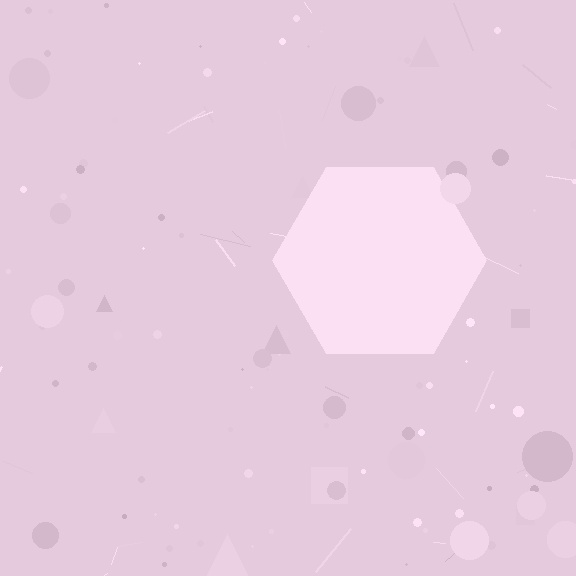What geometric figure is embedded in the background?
A hexagon is embedded in the background.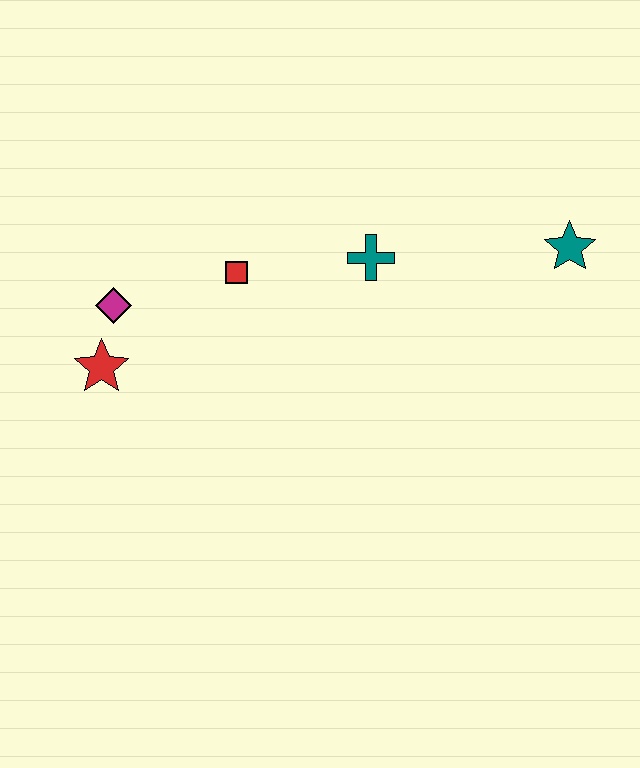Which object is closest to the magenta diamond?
The red star is closest to the magenta diamond.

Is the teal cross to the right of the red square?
Yes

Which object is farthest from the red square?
The teal star is farthest from the red square.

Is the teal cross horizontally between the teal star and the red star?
Yes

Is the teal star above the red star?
Yes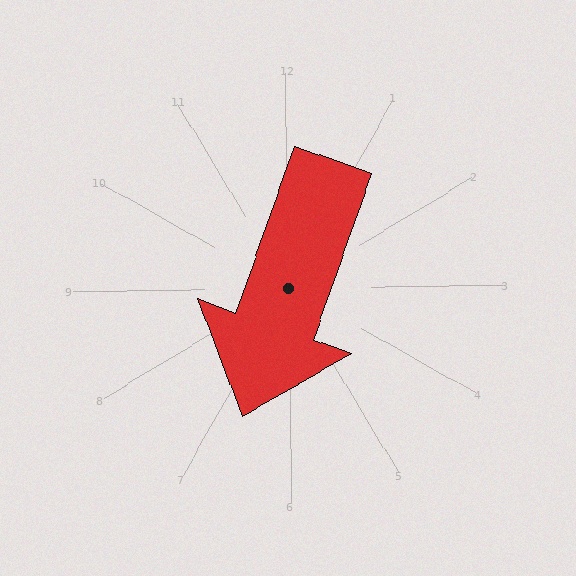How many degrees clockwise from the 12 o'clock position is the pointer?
Approximately 200 degrees.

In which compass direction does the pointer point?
South.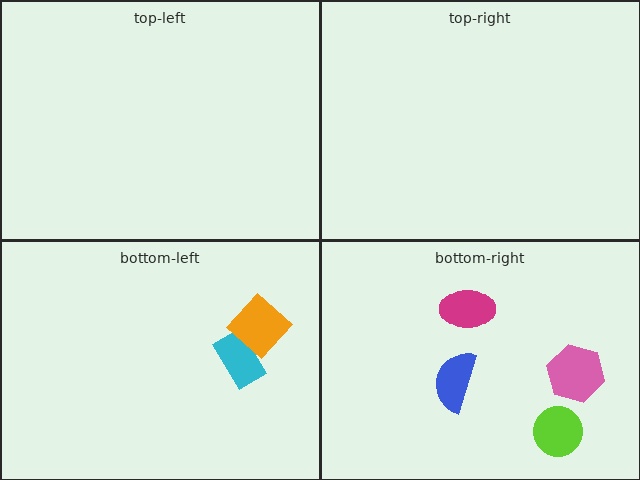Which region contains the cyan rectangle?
The bottom-left region.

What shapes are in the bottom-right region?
The lime circle, the pink hexagon, the blue semicircle, the magenta ellipse.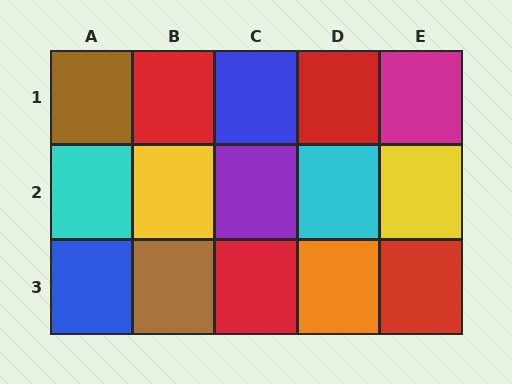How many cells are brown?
2 cells are brown.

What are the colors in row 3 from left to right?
Blue, brown, red, orange, red.